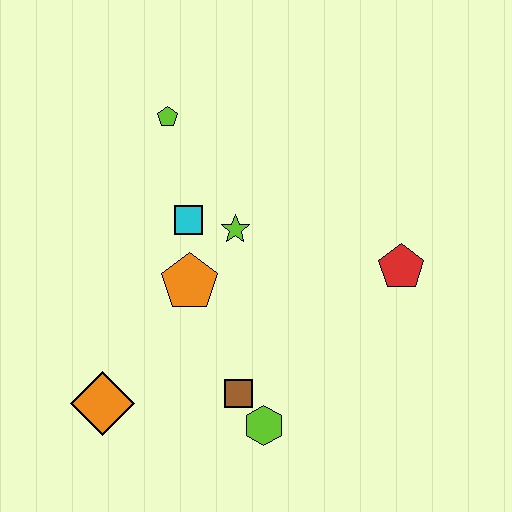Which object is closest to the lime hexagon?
The brown square is closest to the lime hexagon.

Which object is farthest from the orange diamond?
The red pentagon is farthest from the orange diamond.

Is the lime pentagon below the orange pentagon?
No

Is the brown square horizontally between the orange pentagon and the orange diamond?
No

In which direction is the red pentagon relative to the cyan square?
The red pentagon is to the right of the cyan square.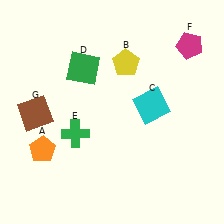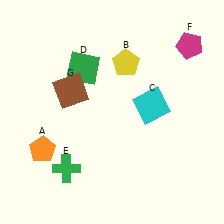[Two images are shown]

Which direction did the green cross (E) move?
The green cross (E) moved down.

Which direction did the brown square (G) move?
The brown square (G) moved right.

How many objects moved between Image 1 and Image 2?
2 objects moved between the two images.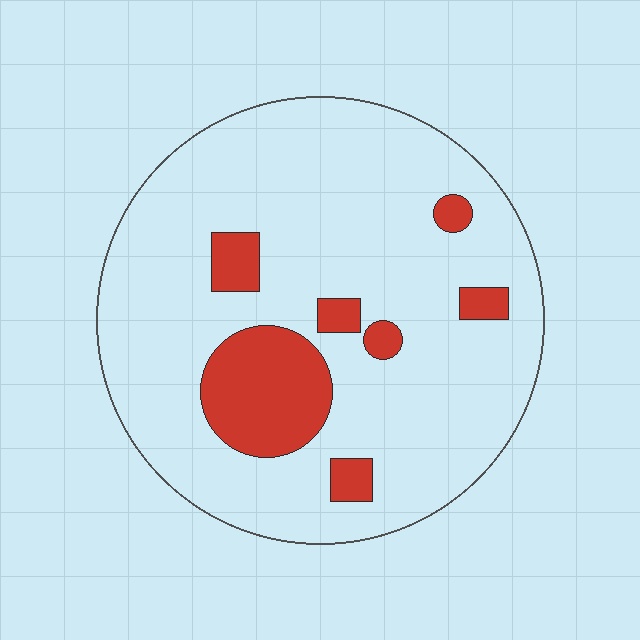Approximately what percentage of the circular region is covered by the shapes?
Approximately 15%.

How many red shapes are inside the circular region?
7.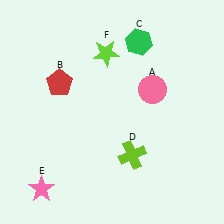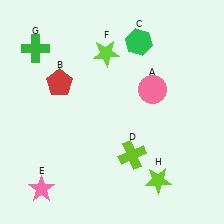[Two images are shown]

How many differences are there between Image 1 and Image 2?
There are 2 differences between the two images.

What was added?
A green cross (G), a lime star (H) were added in Image 2.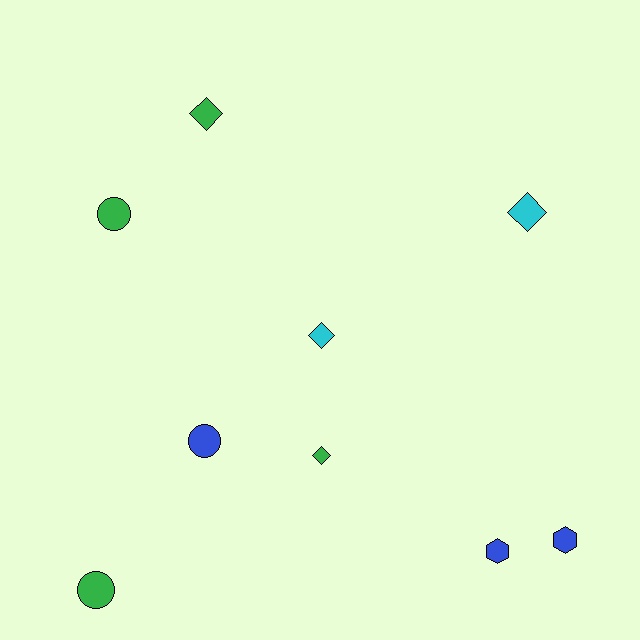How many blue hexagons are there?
There are 2 blue hexagons.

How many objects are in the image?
There are 9 objects.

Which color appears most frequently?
Green, with 4 objects.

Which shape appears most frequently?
Diamond, with 4 objects.